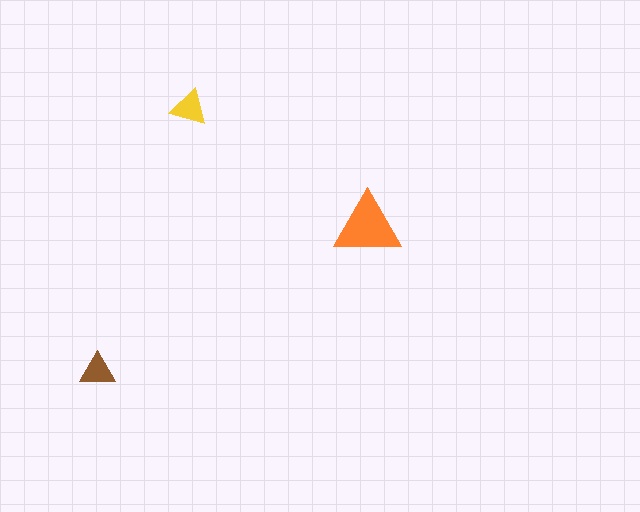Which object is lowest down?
The brown triangle is bottommost.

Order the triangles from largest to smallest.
the orange one, the yellow one, the brown one.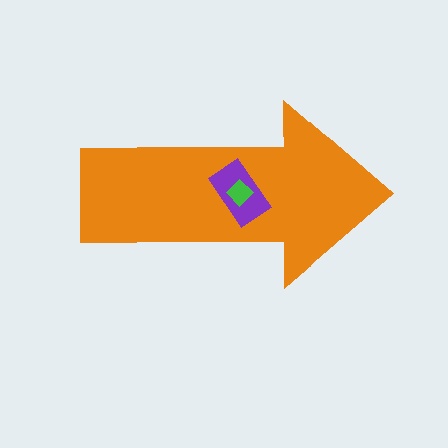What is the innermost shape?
The green diamond.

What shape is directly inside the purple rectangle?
The green diamond.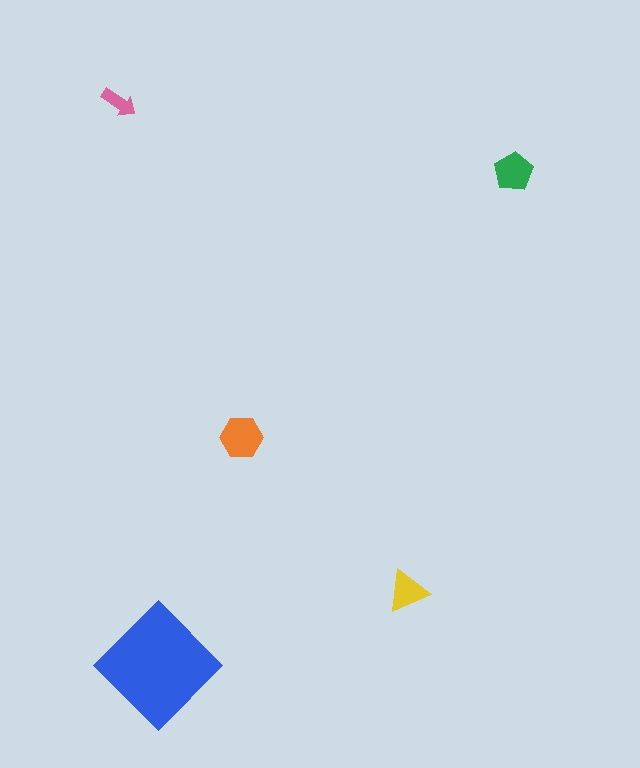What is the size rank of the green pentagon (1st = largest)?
3rd.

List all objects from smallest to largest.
The pink arrow, the yellow triangle, the green pentagon, the orange hexagon, the blue diamond.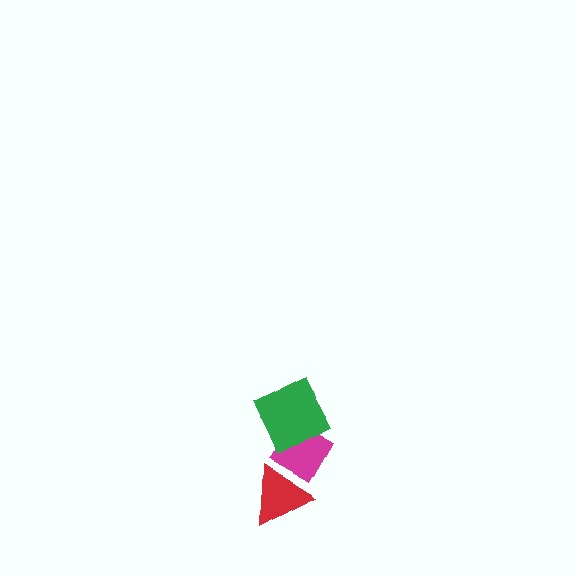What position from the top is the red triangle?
The red triangle is 3rd from the top.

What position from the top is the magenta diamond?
The magenta diamond is 2nd from the top.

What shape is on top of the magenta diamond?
The green square is on top of the magenta diamond.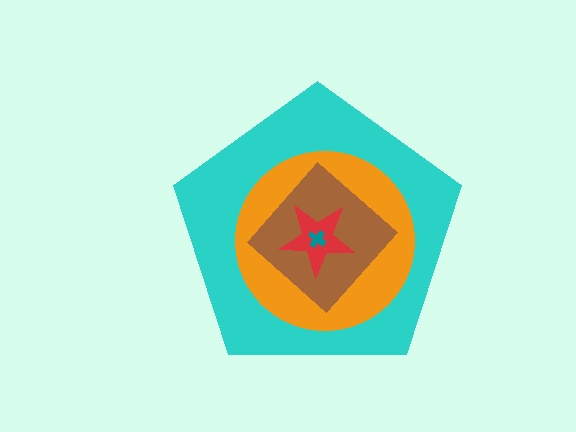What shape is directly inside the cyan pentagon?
The orange circle.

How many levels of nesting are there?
5.